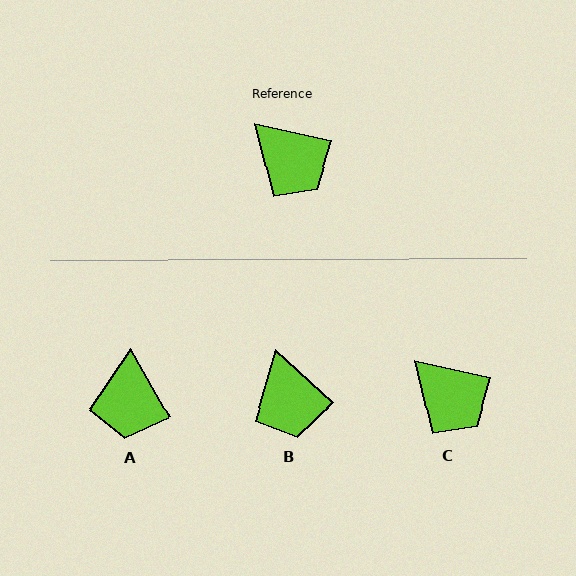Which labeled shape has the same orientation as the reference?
C.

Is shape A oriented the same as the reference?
No, it is off by about 48 degrees.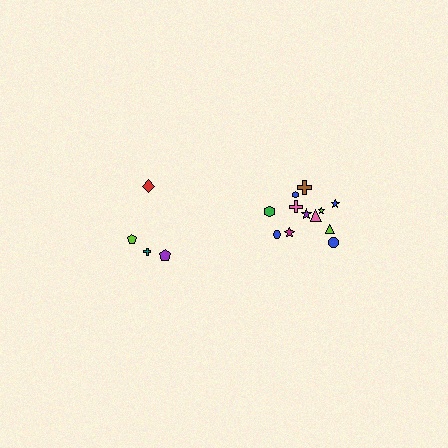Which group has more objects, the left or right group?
The right group.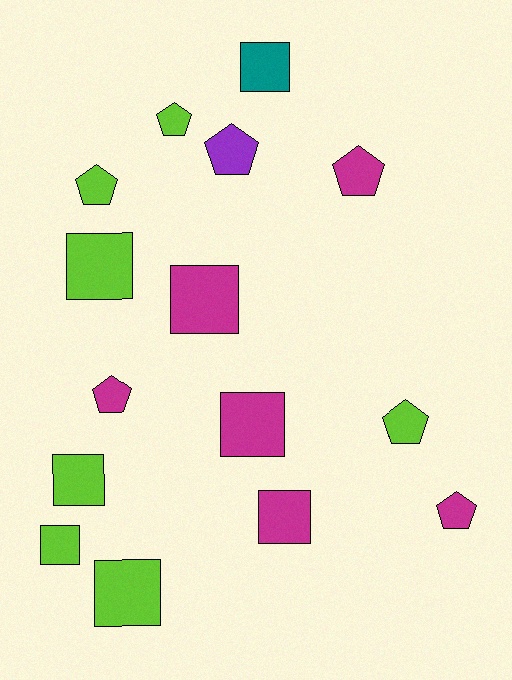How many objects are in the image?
There are 15 objects.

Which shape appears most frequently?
Square, with 8 objects.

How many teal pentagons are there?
There are no teal pentagons.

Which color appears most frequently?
Lime, with 7 objects.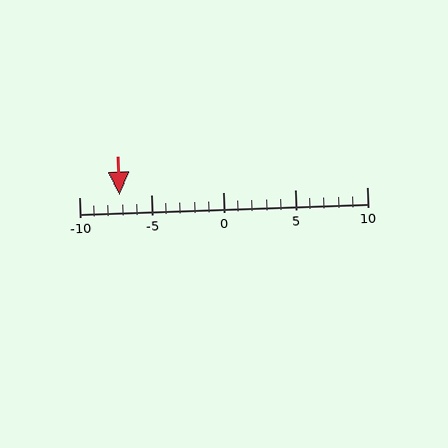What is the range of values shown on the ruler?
The ruler shows values from -10 to 10.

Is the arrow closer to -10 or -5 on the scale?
The arrow is closer to -5.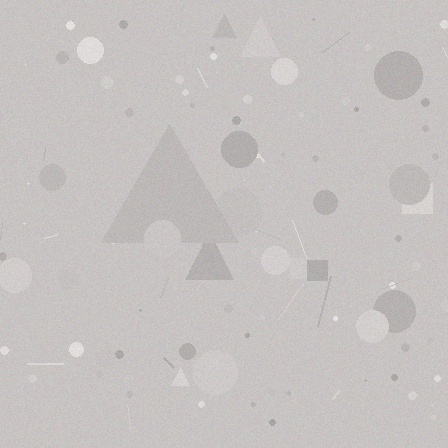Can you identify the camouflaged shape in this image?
The camouflaged shape is a triangle.